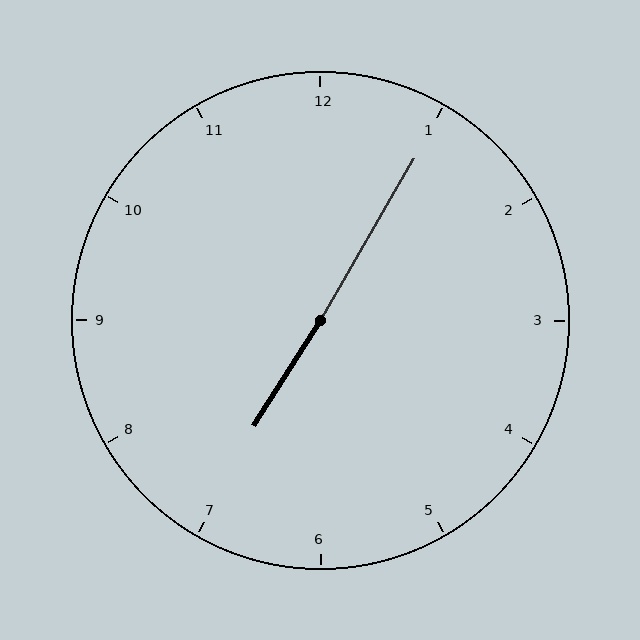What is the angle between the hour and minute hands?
Approximately 178 degrees.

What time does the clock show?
7:05.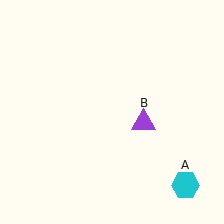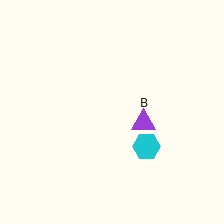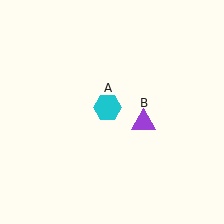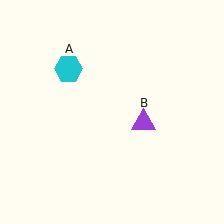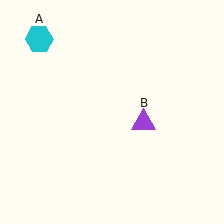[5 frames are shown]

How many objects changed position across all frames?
1 object changed position: cyan hexagon (object A).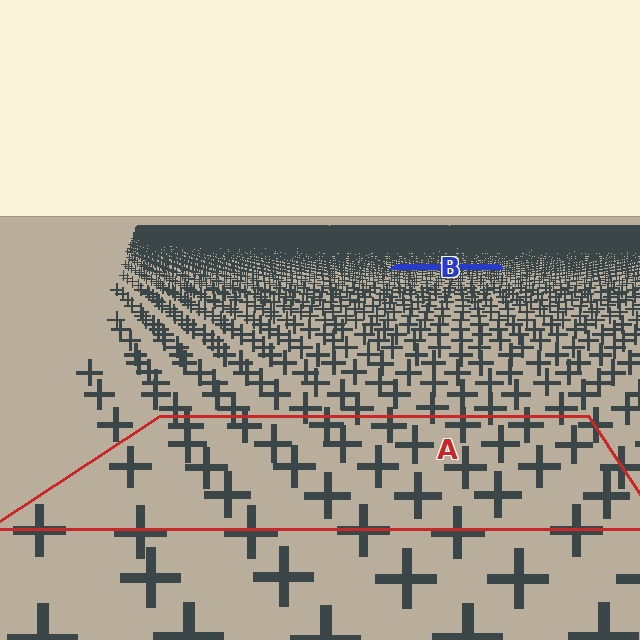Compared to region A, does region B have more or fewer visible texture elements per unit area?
Region B has more texture elements per unit area — they are packed more densely because it is farther away.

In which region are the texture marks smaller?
The texture marks are smaller in region B, because it is farther away.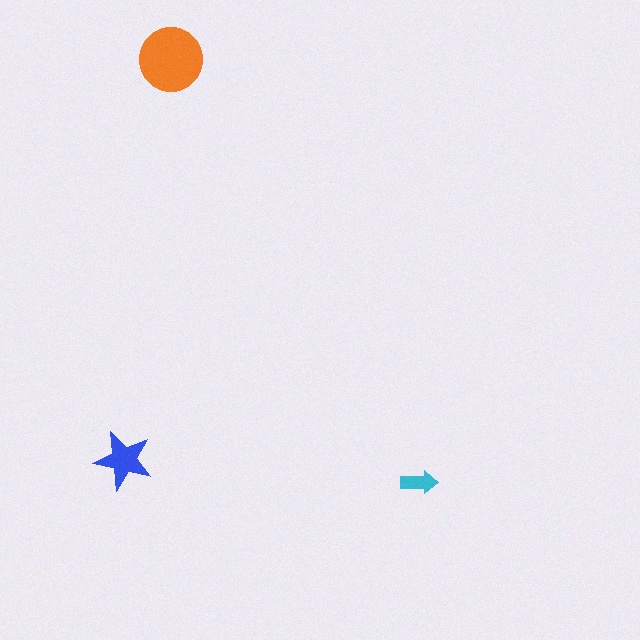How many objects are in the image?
There are 3 objects in the image.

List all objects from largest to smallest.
The orange circle, the blue star, the cyan arrow.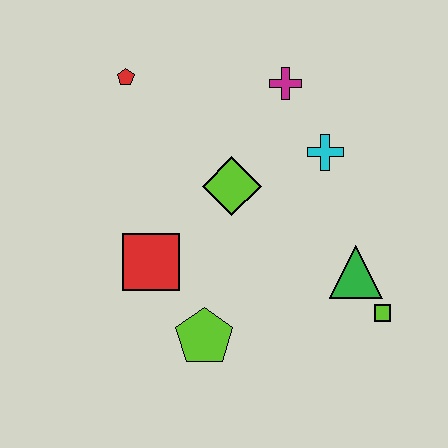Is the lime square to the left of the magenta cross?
No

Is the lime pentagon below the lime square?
Yes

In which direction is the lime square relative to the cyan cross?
The lime square is below the cyan cross.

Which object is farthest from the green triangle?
The red pentagon is farthest from the green triangle.